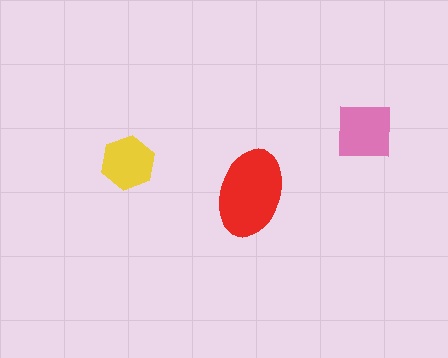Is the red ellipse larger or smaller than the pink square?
Larger.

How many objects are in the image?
There are 3 objects in the image.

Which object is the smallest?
The yellow hexagon.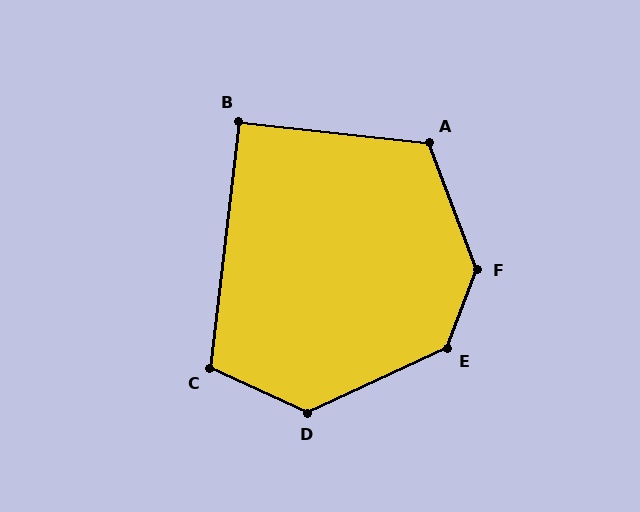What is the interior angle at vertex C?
Approximately 108 degrees (obtuse).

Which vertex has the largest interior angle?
F, at approximately 139 degrees.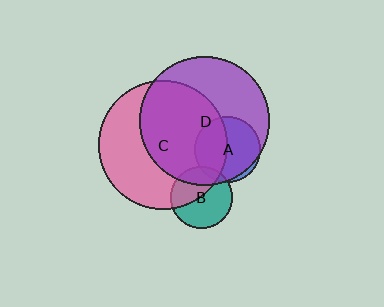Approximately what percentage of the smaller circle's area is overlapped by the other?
Approximately 95%.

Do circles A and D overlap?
Yes.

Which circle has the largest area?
Circle D (purple).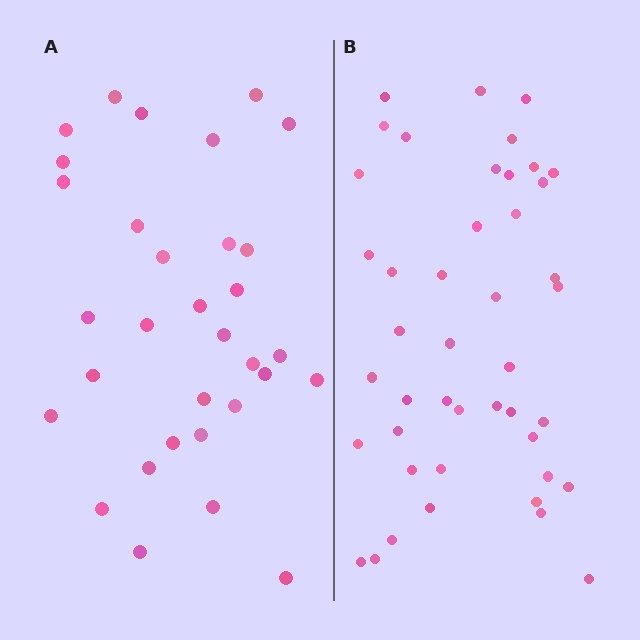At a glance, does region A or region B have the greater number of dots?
Region B (the right region) has more dots.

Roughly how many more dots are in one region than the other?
Region B has roughly 12 or so more dots than region A.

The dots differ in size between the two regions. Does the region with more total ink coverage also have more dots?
No. Region A has more total ink coverage because its dots are larger, but region B actually contains more individual dots. Total area can be misleading — the number of items is what matters here.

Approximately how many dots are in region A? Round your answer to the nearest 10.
About 30 dots. (The exact count is 32, which rounds to 30.)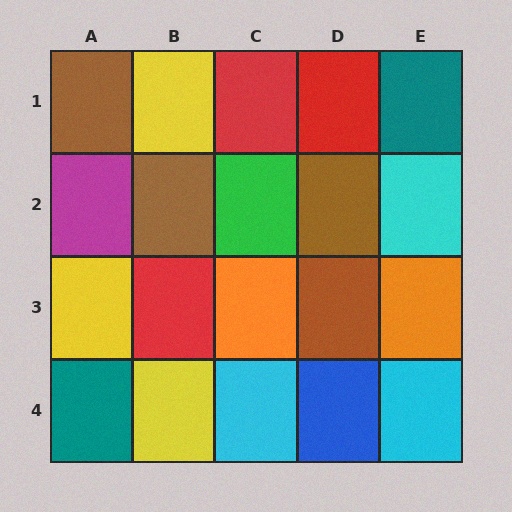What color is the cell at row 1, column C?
Red.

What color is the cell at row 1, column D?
Red.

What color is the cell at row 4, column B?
Yellow.